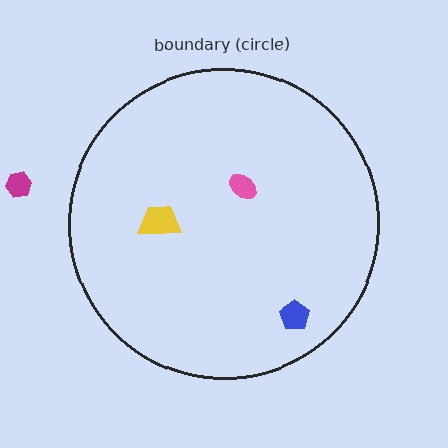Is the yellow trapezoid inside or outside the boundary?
Inside.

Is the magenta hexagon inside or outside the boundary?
Outside.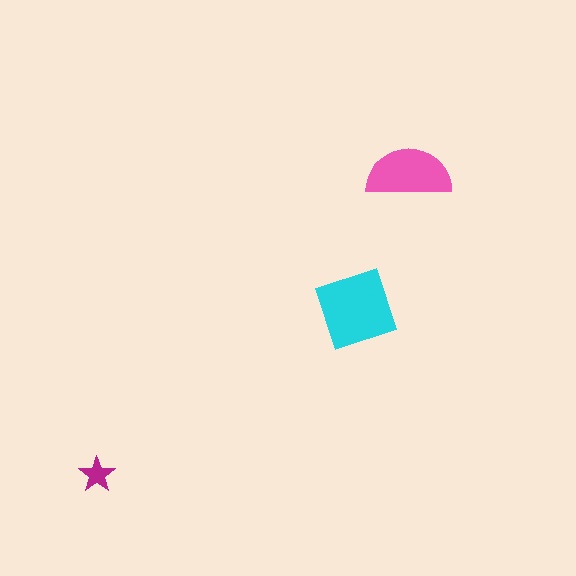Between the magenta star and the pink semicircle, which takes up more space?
The pink semicircle.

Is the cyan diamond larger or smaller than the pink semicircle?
Larger.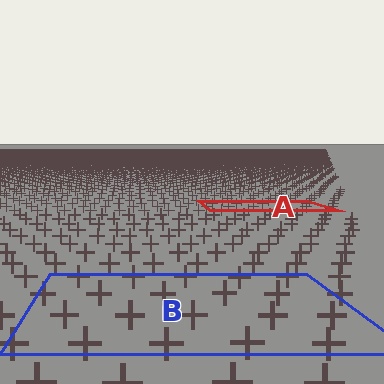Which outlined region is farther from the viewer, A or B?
Region A is farther from the viewer — the texture elements inside it appear smaller and more densely packed.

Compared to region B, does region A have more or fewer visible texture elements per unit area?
Region A has more texture elements per unit area — they are packed more densely because it is farther away.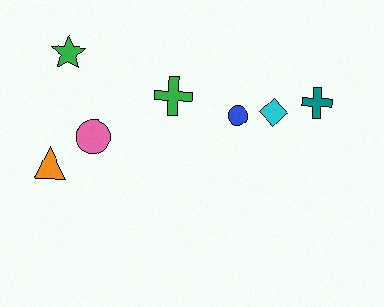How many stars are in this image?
There is 1 star.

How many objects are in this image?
There are 7 objects.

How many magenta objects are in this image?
There are no magenta objects.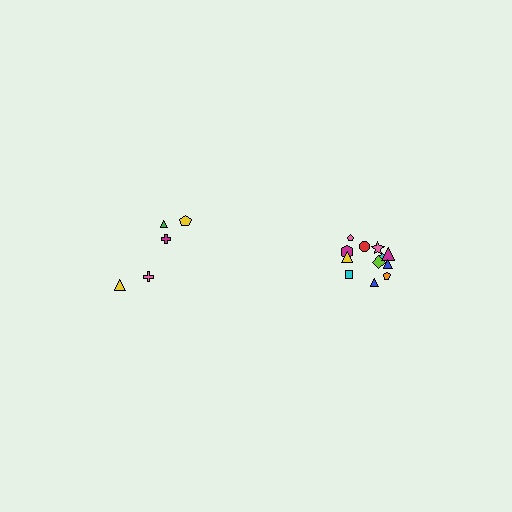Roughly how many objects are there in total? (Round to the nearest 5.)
Roughly 15 objects in total.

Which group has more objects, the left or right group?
The right group.